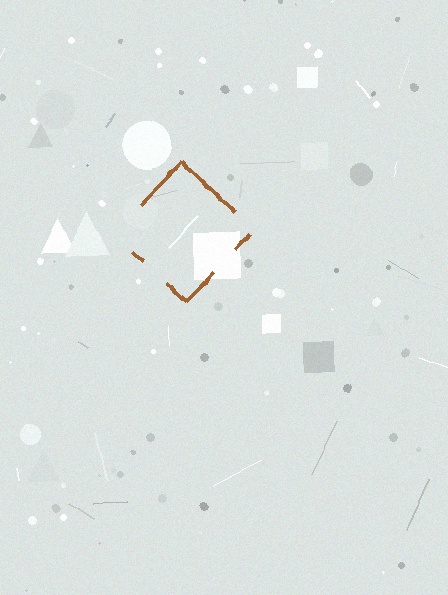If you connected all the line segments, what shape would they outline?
They would outline a diamond.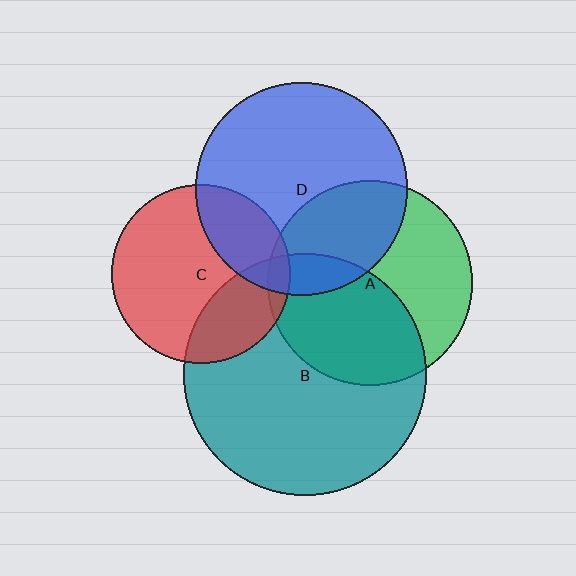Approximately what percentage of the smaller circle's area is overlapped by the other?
Approximately 45%.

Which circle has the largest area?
Circle B (teal).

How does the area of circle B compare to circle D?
Approximately 1.3 times.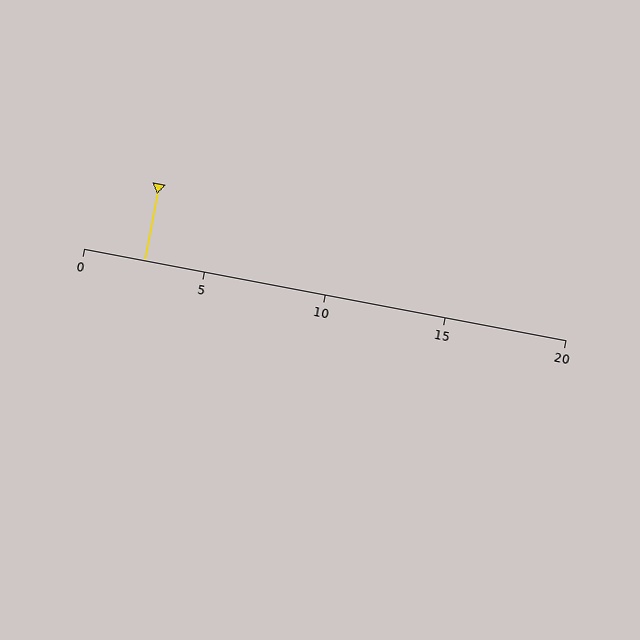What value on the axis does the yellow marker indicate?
The marker indicates approximately 2.5.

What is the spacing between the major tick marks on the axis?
The major ticks are spaced 5 apart.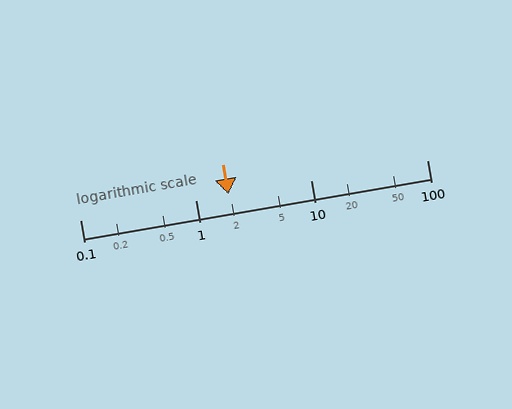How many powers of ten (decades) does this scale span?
The scale spans 3 decades, from 0.1 to 100.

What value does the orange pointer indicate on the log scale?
The pointer indicates approximately 1.9.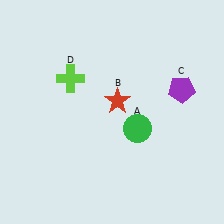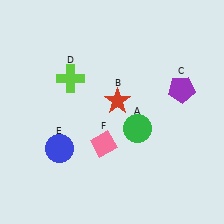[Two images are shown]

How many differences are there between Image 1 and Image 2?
There are 2 differences between the two images.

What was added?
A blue circle (E), a pink diamond (F) were added in Image 2.